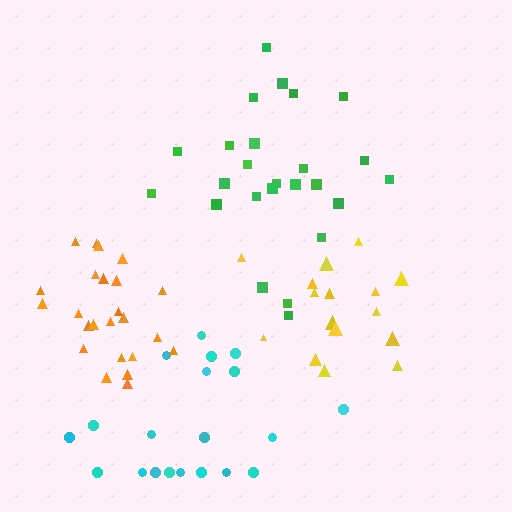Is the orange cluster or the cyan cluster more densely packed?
Orange.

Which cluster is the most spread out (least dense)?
Cyan.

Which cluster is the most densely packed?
Orange.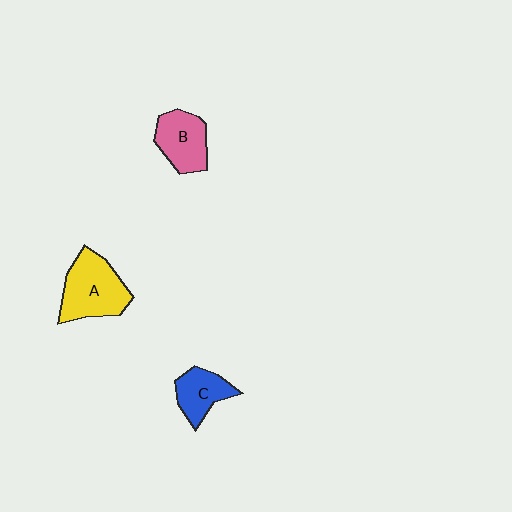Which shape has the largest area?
Shape A (yellow).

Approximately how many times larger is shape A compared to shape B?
Approximately 1.3 times.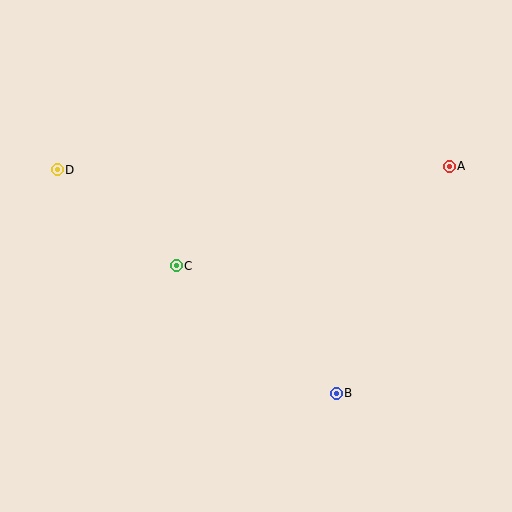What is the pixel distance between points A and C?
The distance between A and C is 291 pixels.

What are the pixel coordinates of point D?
Point D is at (58, 170).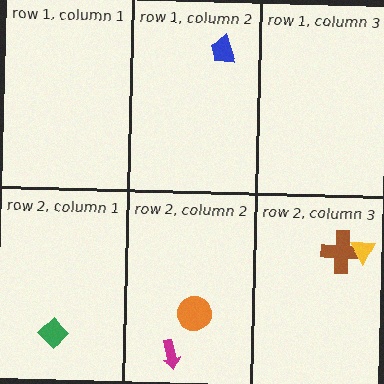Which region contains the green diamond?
The row 2, column 1 region.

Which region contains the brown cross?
The row 2, column 3 region.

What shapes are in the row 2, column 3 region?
The brown cross, the yellow triangle.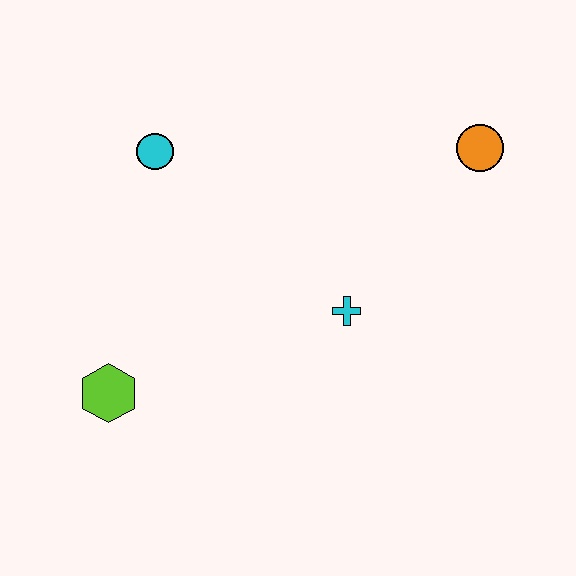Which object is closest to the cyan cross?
The orange circle is closest to the cyan cross.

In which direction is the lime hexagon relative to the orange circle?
The lime hexagon is to the left of the orange circle.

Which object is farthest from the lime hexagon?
The orange circle is farthest from the lime hexagon.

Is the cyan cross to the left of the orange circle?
Yes